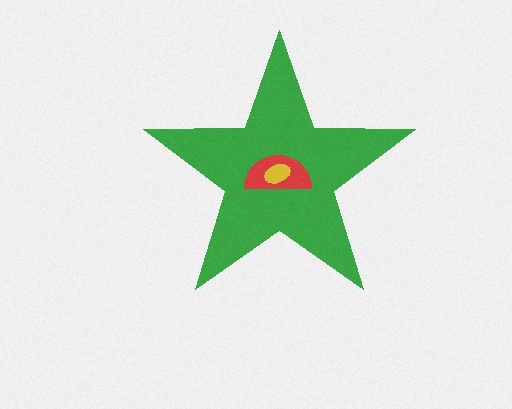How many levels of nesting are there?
3.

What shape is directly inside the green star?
The red semicircle.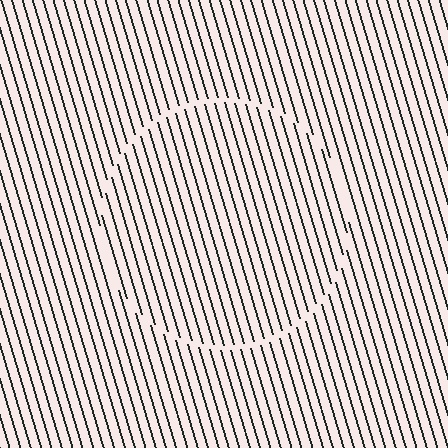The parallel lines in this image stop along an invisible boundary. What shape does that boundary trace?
An illusory circle. The interior of the shape contains the same grating, shifted by half a period — the contour is defined by the phase discontinuity where line-ends from the inner and outer gratings abut.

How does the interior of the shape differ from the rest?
The interior of the shape contains the same grating, shifted by half a period — the contour is defined by the phase discontinuity where line-ends from the inner and outer gratings abut.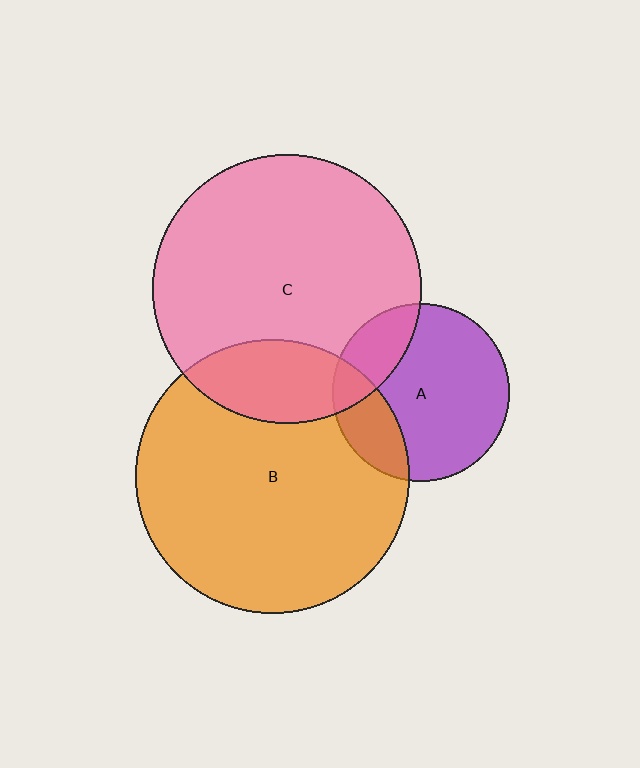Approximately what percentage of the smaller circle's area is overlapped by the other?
Approximately 20%.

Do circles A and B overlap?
Yes.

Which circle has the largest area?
Circle B (orange).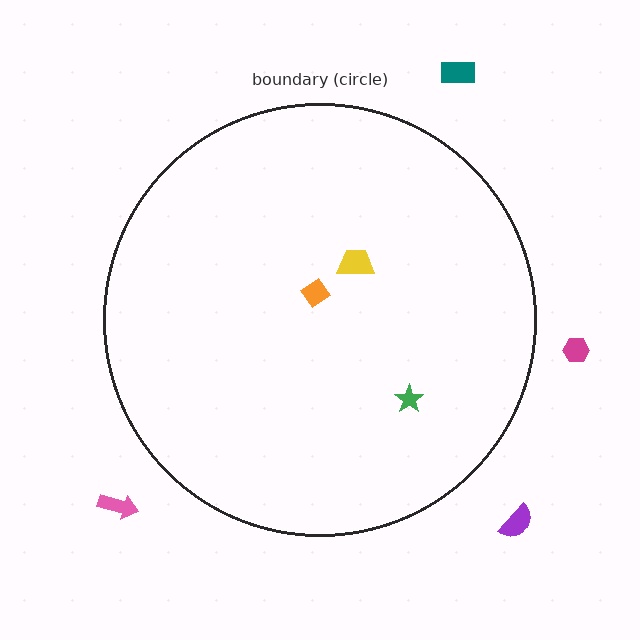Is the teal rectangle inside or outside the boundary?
Outside.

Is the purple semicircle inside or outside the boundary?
Outside.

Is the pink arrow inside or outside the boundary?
Outside.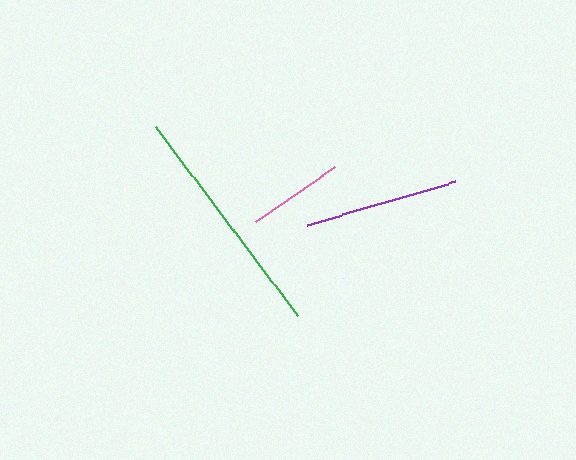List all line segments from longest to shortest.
From longest to shortest: green, purple, pink.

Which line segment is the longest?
The green line is the longest at approximately 237 pixels.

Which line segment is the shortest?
The pink line is the shortest at approximately 97 pixels.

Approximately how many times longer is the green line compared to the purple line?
The green line is approximately 1.5 times the length of the purple line.